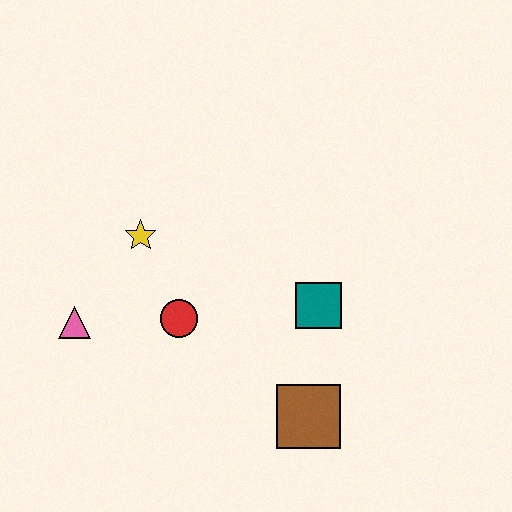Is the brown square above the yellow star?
No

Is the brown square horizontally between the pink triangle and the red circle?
No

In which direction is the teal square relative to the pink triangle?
The teal square is to the right of the pink triangle.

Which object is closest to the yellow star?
The red circle is closest to the yellow star.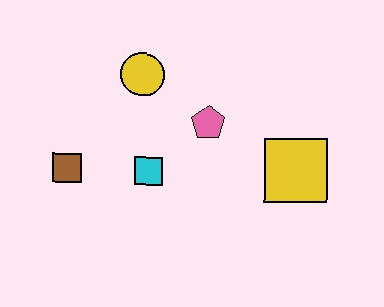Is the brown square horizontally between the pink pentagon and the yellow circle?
No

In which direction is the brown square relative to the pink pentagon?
The brown square is to the left of the pink pentagon.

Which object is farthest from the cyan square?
The yellow square is farthest from the cyan square.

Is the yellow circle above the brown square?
Yes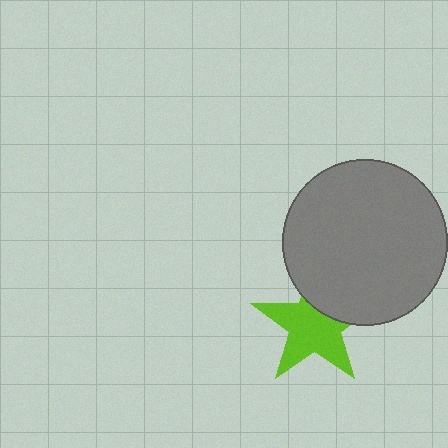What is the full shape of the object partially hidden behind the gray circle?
The partially hidden object is a lime star.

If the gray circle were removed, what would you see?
You would see the complete lime star.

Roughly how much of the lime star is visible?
Most of it is visible (roughly 70%).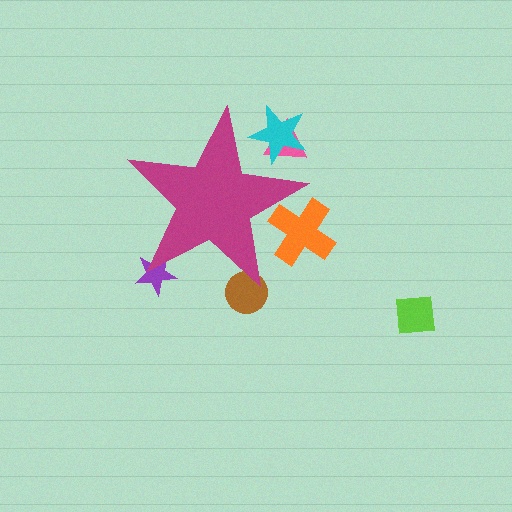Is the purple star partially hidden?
Yes, the purple star is partially hidden behind the magenta star.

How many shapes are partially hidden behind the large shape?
5 shapes are partially hidden.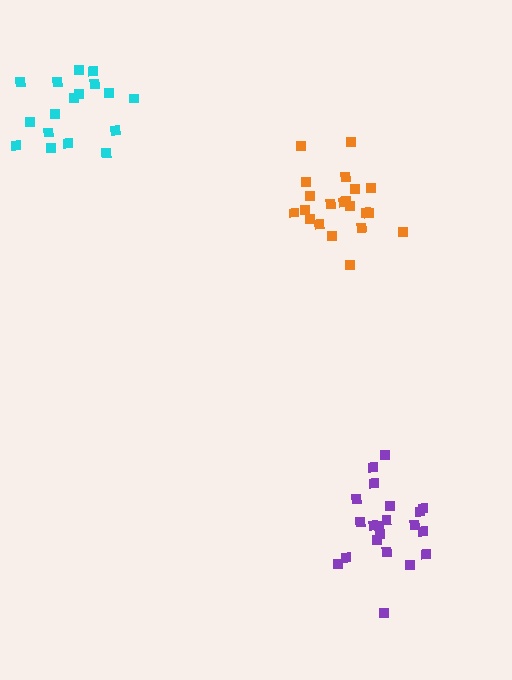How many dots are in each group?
Group 1: 21 dots, Group 2: 21 dots, Group 3: 17 dots (59 total).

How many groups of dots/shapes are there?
There are 3 groups.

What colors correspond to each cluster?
The clusters are colored: purple, orange, cyan.